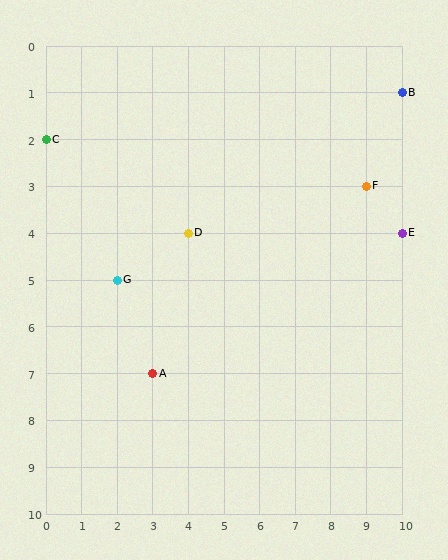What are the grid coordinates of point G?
Point G is at grid coordinates (2, 5).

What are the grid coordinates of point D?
Point D is at grid coordinates (4, 4).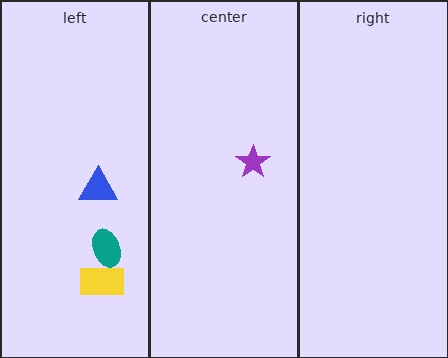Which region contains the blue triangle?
The left region.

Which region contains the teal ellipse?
The left region.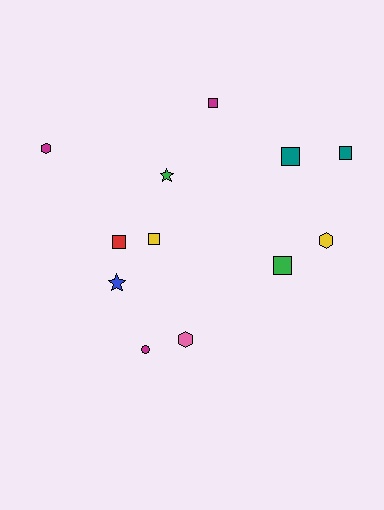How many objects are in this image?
There are 12 objects.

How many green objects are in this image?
There are 2 green objects.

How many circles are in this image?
There is 1 circle.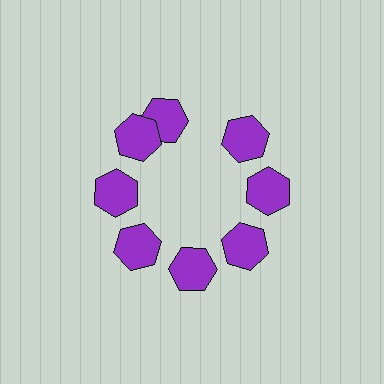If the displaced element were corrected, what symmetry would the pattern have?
It would have 8-fold rotational symmetry — the pattern would map onto itself every 45 degrees.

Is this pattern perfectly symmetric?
No. The 8 purple hexagons are arranged in a ring, but one element near the 12 o'clock position is rotated out of alignment along the ring, breaking the 8-fold rotational symmetry.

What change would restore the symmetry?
The symmetry would be restored by rotating it back into even spacing with its neighbors so that all 8 hexagons sit at equal angles and equal distance from the center.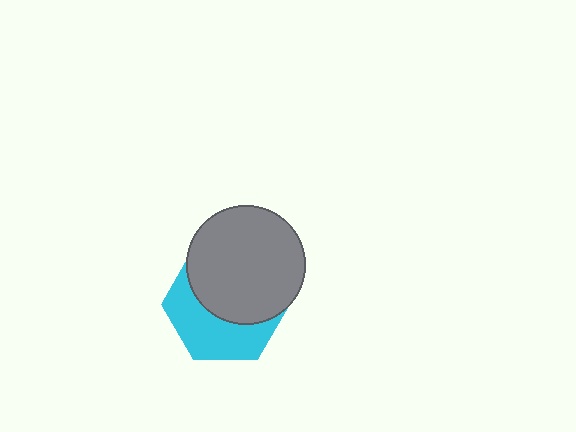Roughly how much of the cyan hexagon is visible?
A small part of it is visible (roughly 44%).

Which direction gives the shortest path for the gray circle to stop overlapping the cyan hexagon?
Moving up gives the shortest separation.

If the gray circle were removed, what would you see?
You would see the complete cyan hexagon.